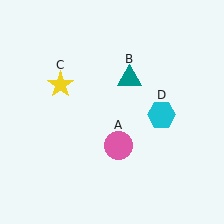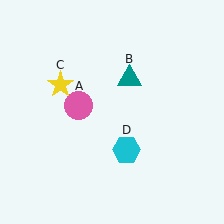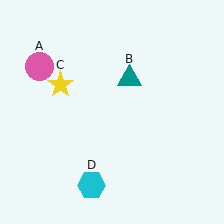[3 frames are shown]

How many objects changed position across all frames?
2 objects changed position: pink circle (object A), cyan hexagon (object D).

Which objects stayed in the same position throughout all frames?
Teal triangle (object B) and yellow star (object C) remained stationary.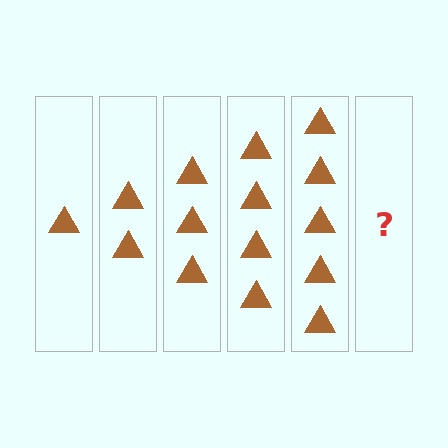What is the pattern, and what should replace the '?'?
The pattern is that each step adds one more triangle. The '?' should be 6 triangles.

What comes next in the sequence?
The next element should be 6 triangles.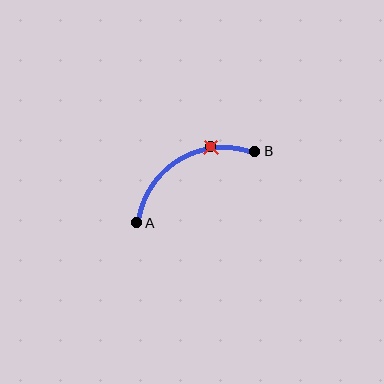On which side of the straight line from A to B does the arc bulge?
The arc bulges above the straight line connecting A and B.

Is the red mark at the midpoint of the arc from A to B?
No. The red mark lies on the arc but is closer to endpoint B. The arc midpoint would be at the point on the curve equidistant along the arc from both A and B.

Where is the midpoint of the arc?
The arc midpoint is the point on the curve farthest from the straight line joining A and B. It sits above that line.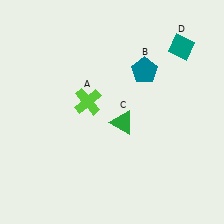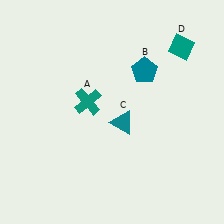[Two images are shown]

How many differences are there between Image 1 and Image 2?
There are 2 differences between the two images.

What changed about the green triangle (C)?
In Image 1, C is green. In Image 2, it changed to teal.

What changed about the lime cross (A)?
In Image 1, A is lime. In Image 2, it changed to teal.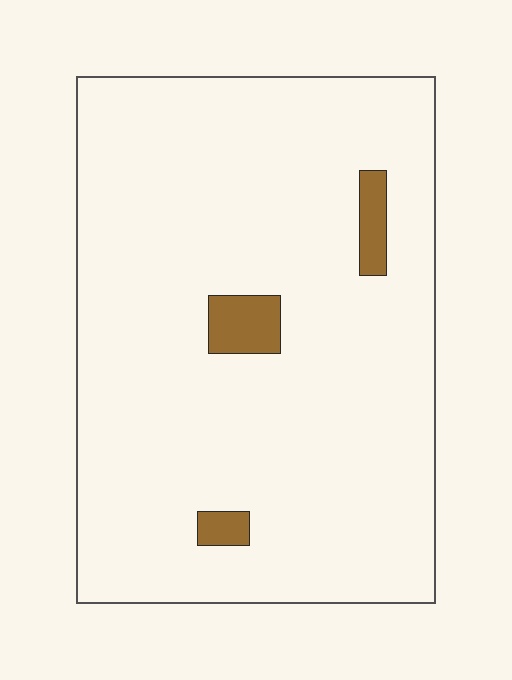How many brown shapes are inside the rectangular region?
3.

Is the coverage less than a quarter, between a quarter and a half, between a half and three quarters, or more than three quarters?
Less than a quarter.